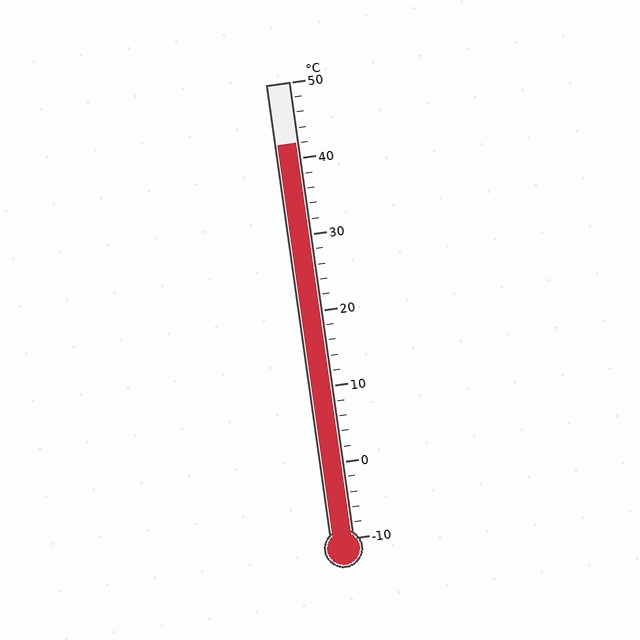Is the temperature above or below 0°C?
The temperature is above 0°C.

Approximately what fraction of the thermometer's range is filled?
The thermometer is filled to approximately 85% of its range.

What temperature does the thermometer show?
The thermometer shows approximately 42°C.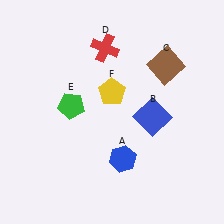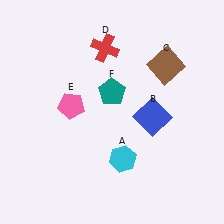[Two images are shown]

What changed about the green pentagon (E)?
In Image 1, E is green. In Image 2, it changed to pink.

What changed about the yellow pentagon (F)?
In Image 1, F is yellow. In Image 2, it changed to teal.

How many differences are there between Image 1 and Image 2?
There are 3 differences between the two images.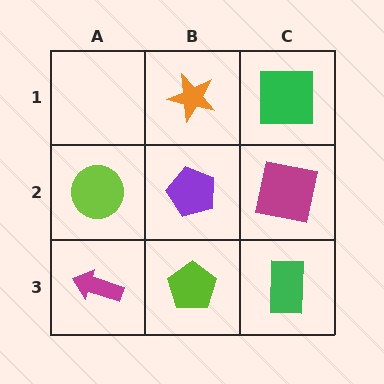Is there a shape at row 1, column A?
No, that cell is empty.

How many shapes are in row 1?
2 shapes.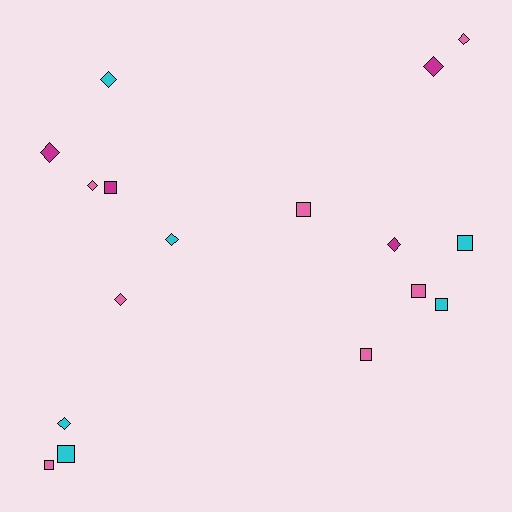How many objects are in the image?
There are 17 objects.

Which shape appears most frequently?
Diamond, with 9 objects.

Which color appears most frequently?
Pink, with 7 objects.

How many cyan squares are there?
There are 3 cyan squares.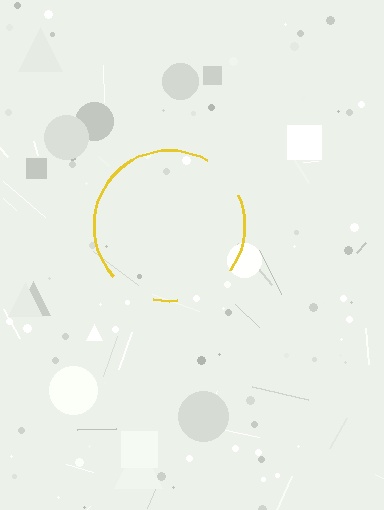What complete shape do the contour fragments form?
The contour fragments form a circle.